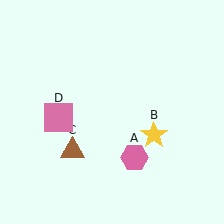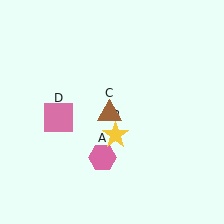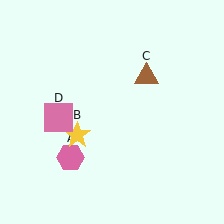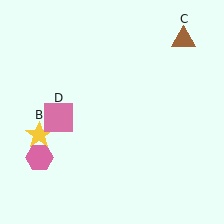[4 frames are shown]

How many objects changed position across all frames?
3 objects changed position: pink hexagon (object A), yellow star (object B), brown triangle (object C).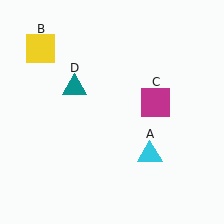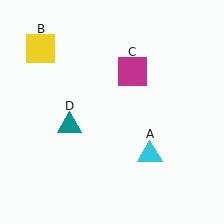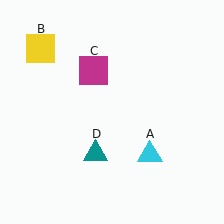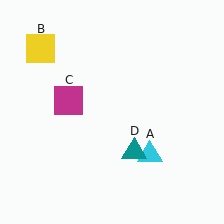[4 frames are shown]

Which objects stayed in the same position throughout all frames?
Cyan triangle (object A) and yellow square (object B) remained stationary.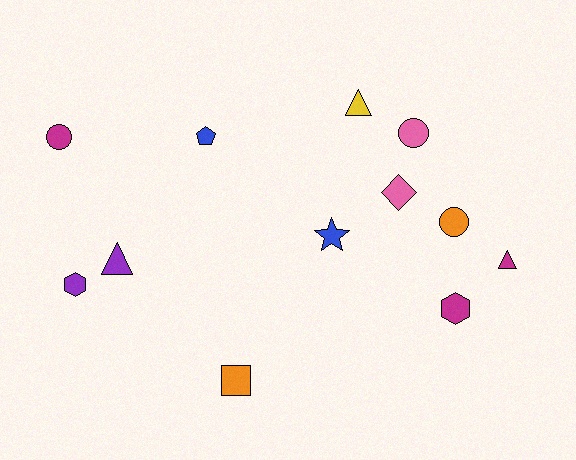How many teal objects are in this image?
There are no teal objects.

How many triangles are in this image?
There are 3 triangles.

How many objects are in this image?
There are 12 objects.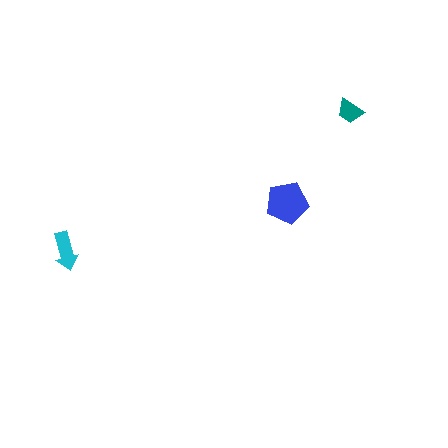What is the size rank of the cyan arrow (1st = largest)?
2nd.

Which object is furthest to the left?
The cyan arrow is leftmost.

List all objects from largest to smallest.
The blue pentagon, the cyan arrow, the teal trapezoid.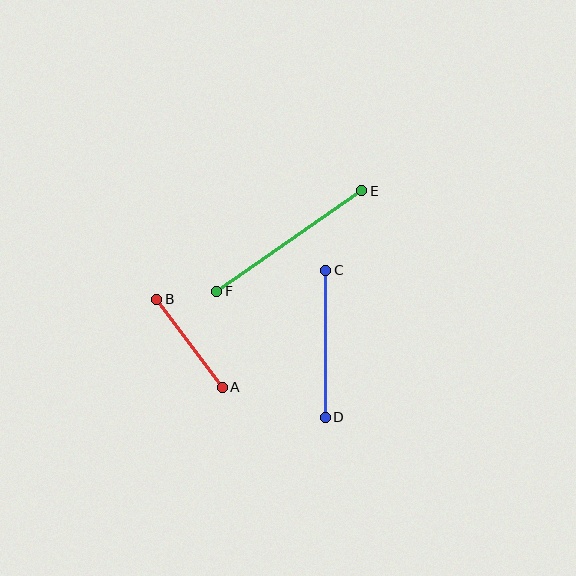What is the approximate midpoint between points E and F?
The midpoint is at approximately (289, 241) pixels.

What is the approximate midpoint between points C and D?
The midpoint is at approximately (326, 344) pixels.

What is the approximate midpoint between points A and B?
The midpoint is at approximately (189, 343) pixels.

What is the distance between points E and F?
The distance is approximately 176 pixels.